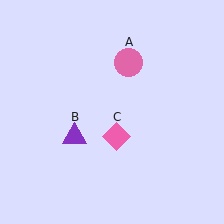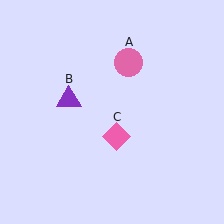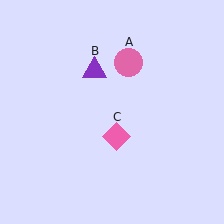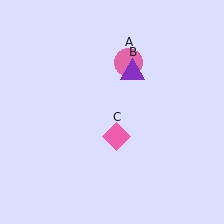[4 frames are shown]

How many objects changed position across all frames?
1 object changed position: purple triangle (object B).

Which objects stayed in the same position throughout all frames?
Pink circle (object A) and pink diamond (object C) remained stationary.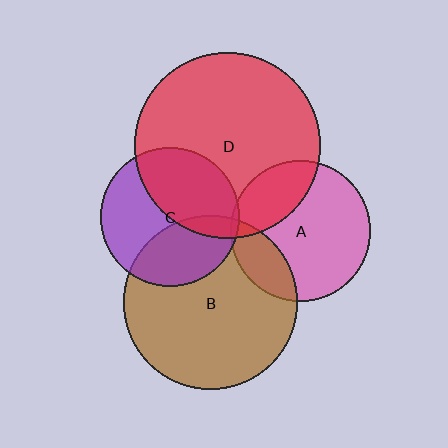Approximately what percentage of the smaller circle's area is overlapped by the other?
Approximately 20%.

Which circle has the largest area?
Circle D (red).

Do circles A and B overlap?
Yes.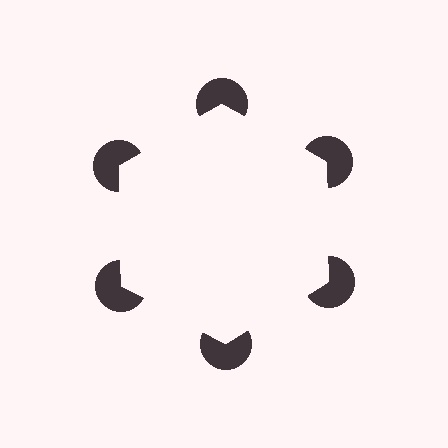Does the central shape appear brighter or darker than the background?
It typically appears slightly brighter than the background, even though no actual brightness change is drawn.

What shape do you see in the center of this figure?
An illusory hexagon — its edges are inferred from the aligned wedge cuts in the pac-man discs, not physically drawn.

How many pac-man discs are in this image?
There are 6 — one at each vertex of the illusory hexagon.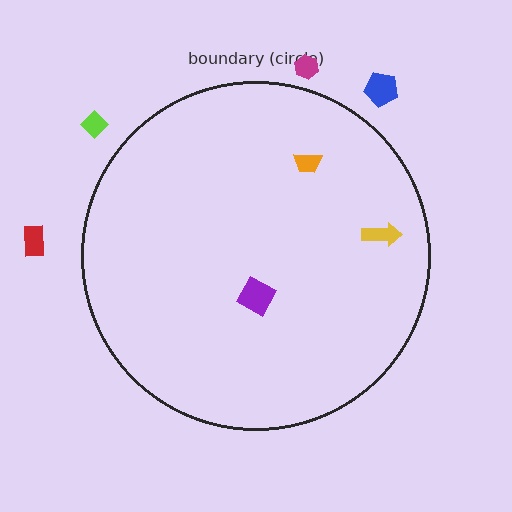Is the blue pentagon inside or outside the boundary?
Outside.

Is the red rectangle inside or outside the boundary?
Outside.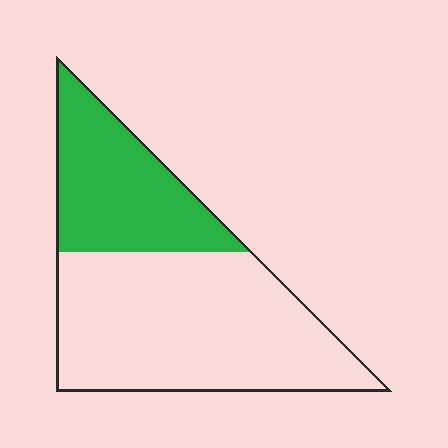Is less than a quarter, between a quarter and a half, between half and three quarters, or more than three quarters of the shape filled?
Between a quarter and a half.